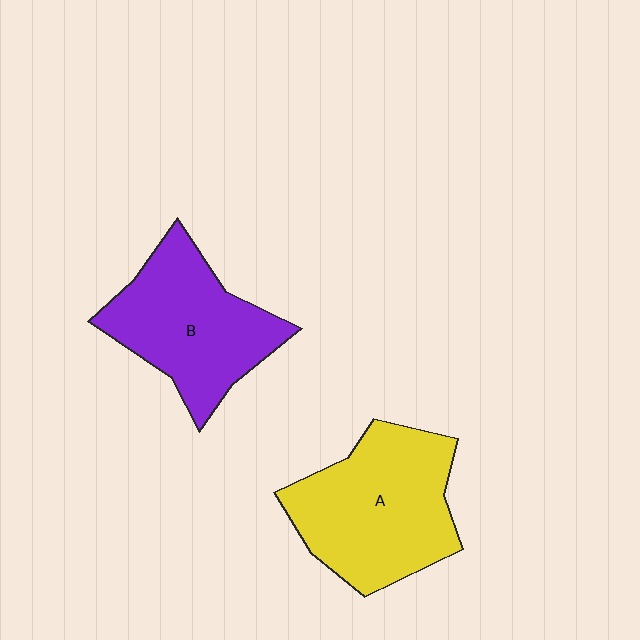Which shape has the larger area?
Shape A (yellow).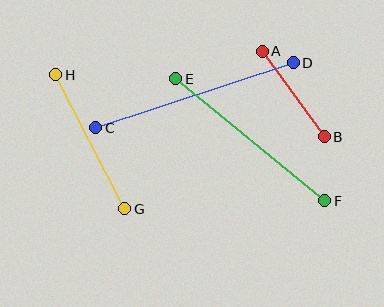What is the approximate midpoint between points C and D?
The midpoint is at approximately (195, 95) pixels.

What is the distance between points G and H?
The distance is approximately 151 pixels.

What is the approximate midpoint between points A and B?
The midpoint is at approximately (293, 94) pixels.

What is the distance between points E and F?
The distance is approximately 193 pixels.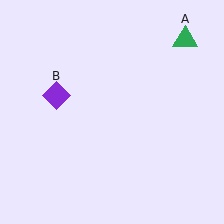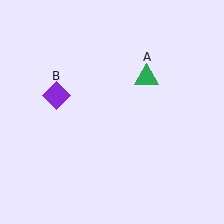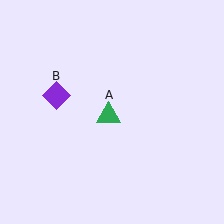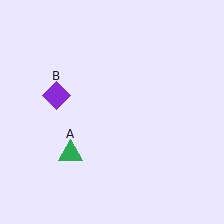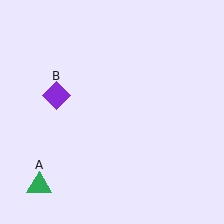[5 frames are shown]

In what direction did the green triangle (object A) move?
The green triangle (object A) moved down and to the left.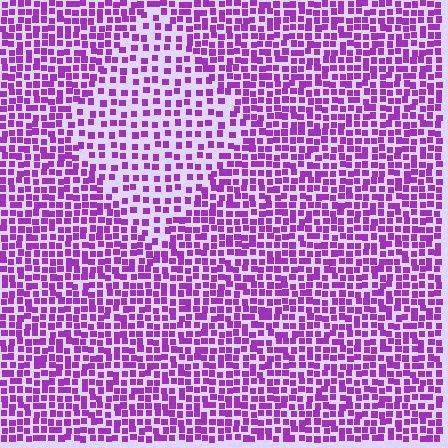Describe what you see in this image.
The image contains small purple elements arranged at two different densities. A diamond-shaped region is visible where the elements are less densely packed than the surrounding area.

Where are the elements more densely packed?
The elements are more densely packed outside the diamond boundary.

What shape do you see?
I see a diamond.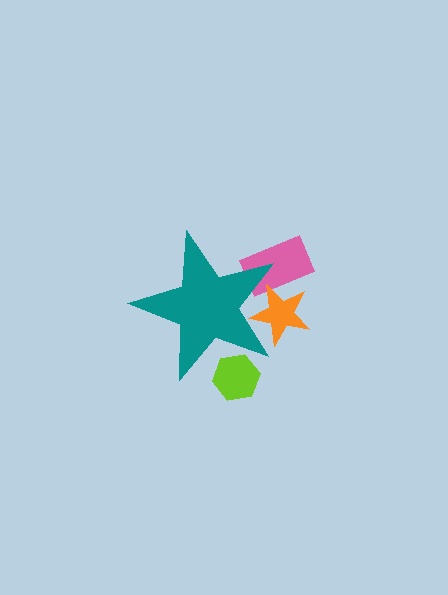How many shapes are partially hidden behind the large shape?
3 shapes are partially hidden.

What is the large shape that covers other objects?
A teal star.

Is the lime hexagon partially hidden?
Yes, the lime hexagon is partially hidden behind the teal star.